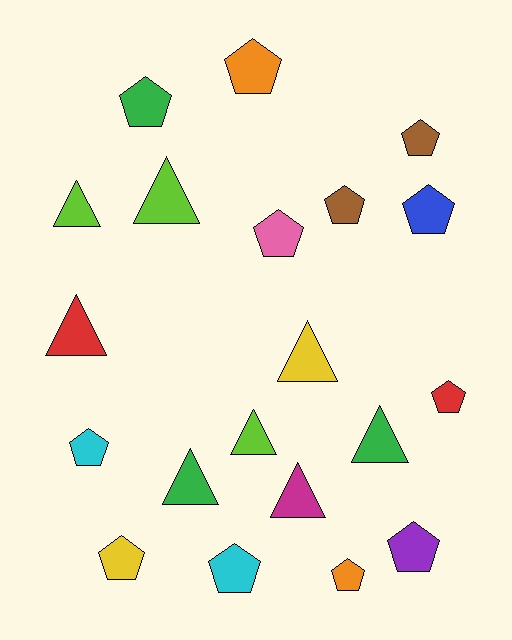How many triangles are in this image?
There are 8 triangles.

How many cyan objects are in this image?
There are 2 cyan objects.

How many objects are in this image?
There are 20 objects.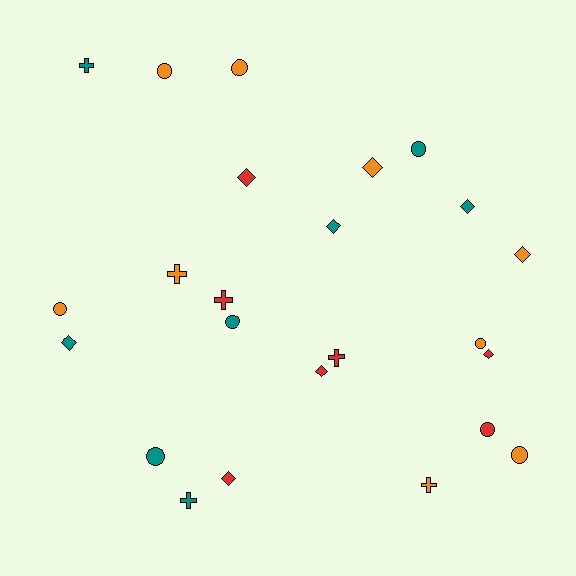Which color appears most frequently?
Orange, with 9 objects.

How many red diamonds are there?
There are 4 red diamonds.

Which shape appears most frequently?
Diamond, with 9 objects.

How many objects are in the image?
There are 24 objects.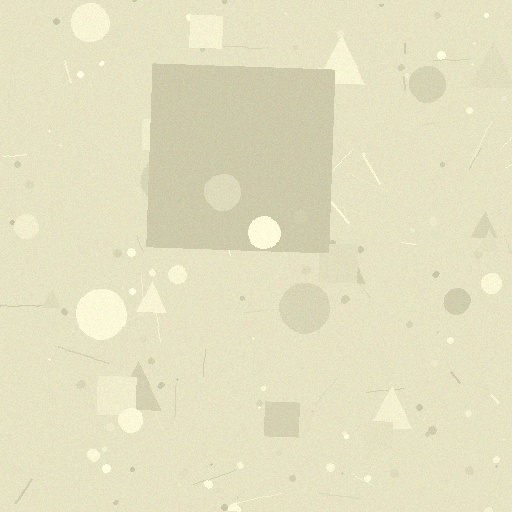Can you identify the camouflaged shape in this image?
The camouflaged shape is a square.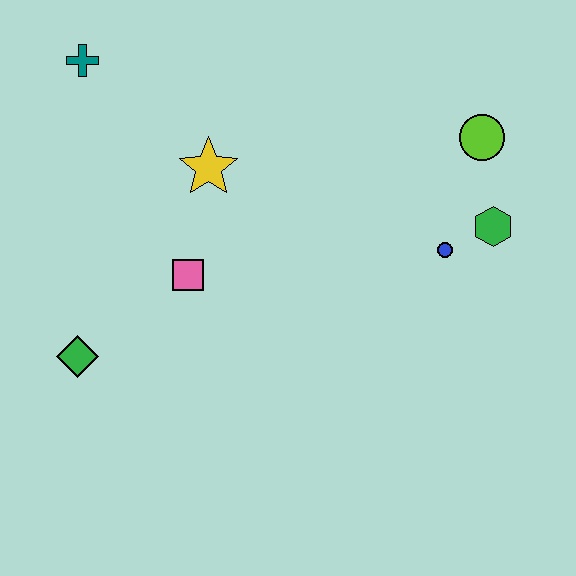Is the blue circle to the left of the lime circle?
Yes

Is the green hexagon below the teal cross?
Yes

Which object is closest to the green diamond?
The pink square is closest to the green diamond.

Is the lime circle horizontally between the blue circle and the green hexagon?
Yes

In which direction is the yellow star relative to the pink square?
The yellow star is above the pink square.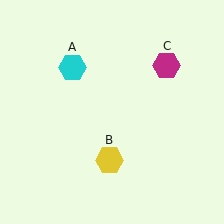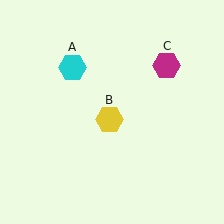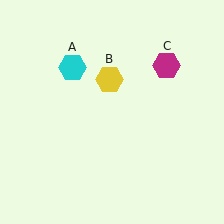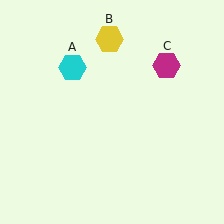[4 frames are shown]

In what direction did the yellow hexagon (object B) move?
The yellow hexagon (object B) moved up.